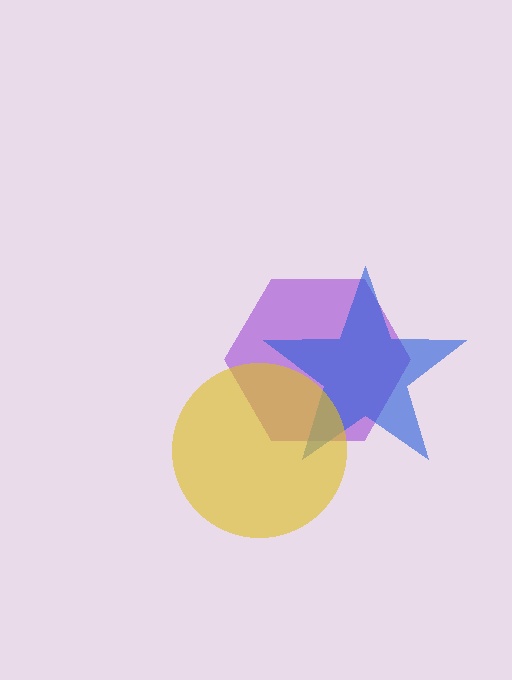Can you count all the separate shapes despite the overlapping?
Yes, there are 3 separate shapes.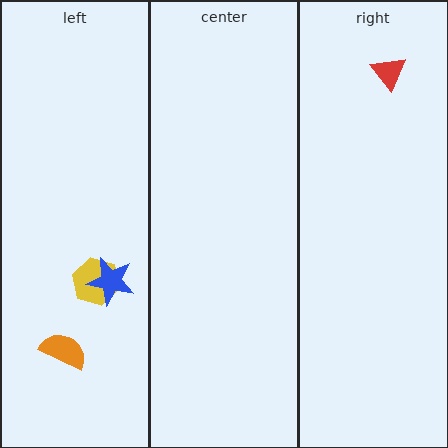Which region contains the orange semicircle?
The left region.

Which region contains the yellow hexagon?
The left region.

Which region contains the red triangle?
The right region.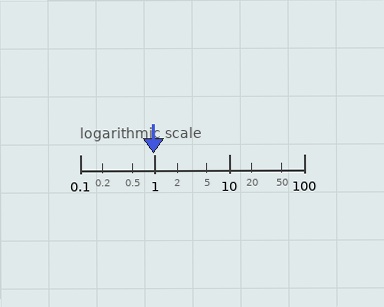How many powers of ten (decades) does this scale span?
The scale spans 3 decades, from 0.1 to 100.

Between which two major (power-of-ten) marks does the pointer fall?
The pointer is between 0.1 and 1.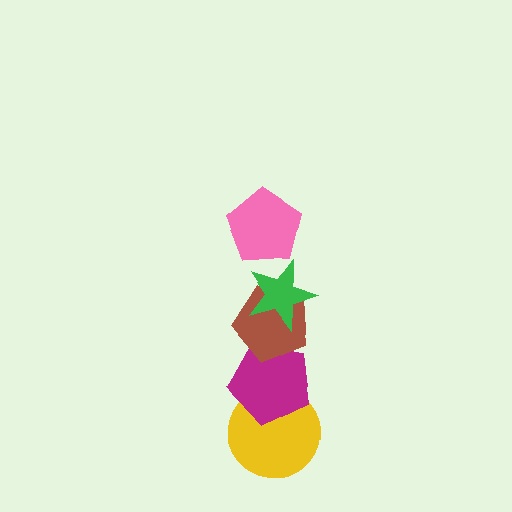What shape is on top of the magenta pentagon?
The brown pentagon is on top of the magenta pentagon.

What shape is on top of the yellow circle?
The magenta pentagon is on top of the yellow circle.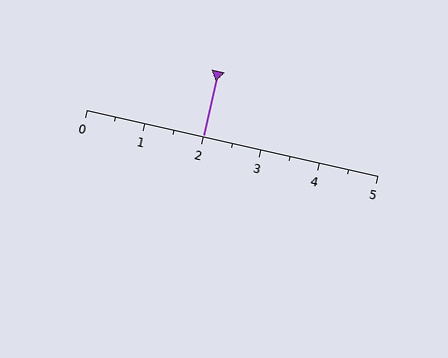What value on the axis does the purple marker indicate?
The marker indicates approximately 2.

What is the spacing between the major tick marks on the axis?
The major ticks are spaced 1 apart.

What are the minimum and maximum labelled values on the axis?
The axis runs from 0 to 5.